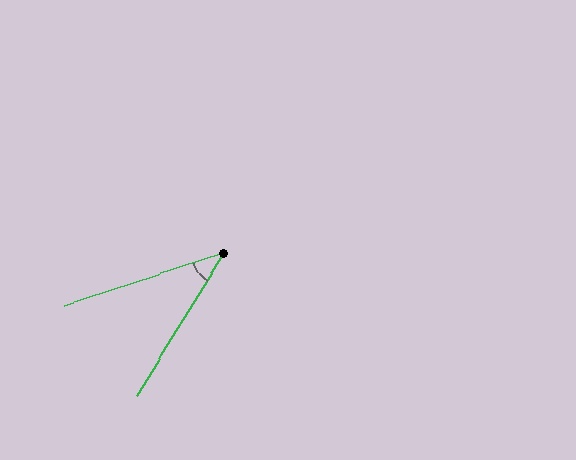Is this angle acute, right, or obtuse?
It is acute.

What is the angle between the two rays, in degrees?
Approximately 40 degrees.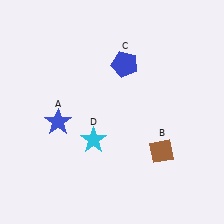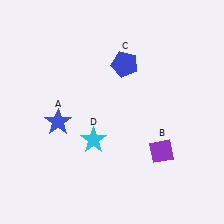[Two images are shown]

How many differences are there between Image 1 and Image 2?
There is 1 difference between the two images.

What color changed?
The diamond (B) changed from brown in Image 1 to purple in Image 2.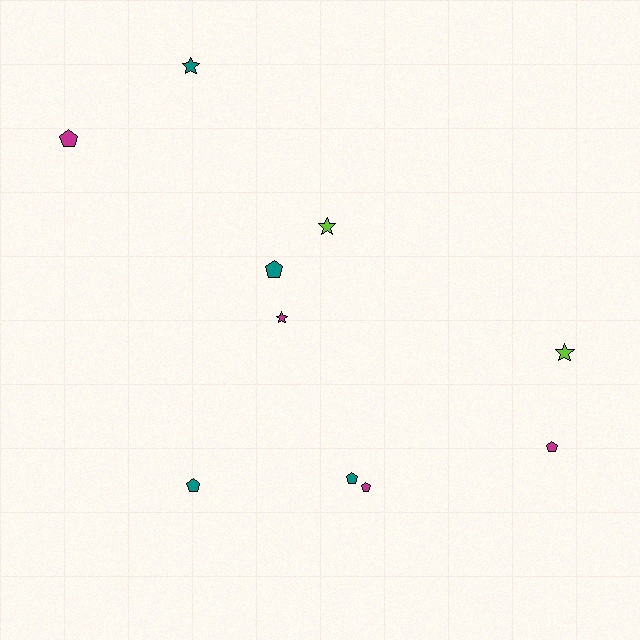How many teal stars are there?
There is 1 teal star.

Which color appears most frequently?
Magenta, with 4 objects.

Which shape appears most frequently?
Pentagon, with 6 objects.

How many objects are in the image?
There are 10 objects.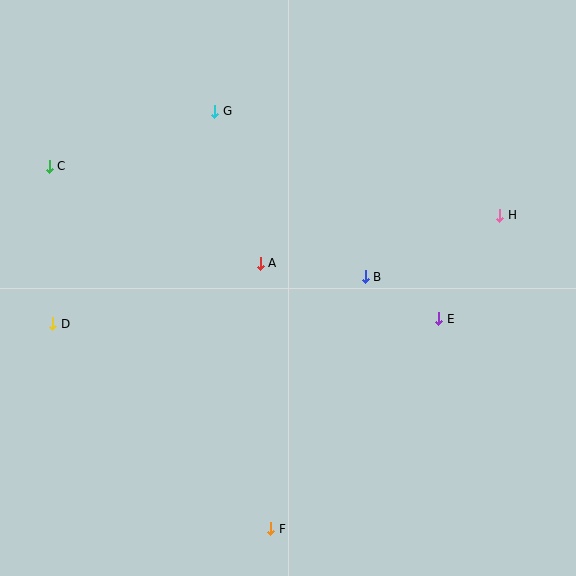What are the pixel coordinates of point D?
Point D is at (53, 324).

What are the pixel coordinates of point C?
Point C is at (49, 166).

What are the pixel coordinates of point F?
Point F is at (271, 529).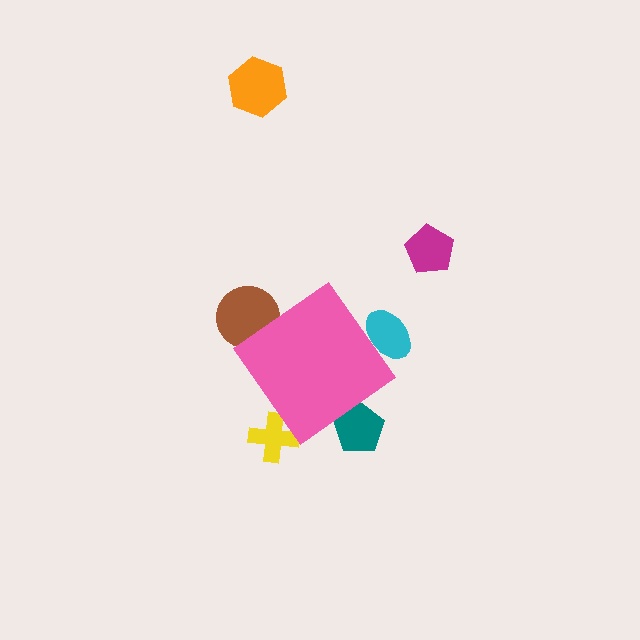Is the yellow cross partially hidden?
Yes, the yellow cross is partially hidden behind the pink diamond.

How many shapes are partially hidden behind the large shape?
4 shapes are partially hidden.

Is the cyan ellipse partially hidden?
Yes, the cyan ellipse is partially hidden behind the pink diamond.